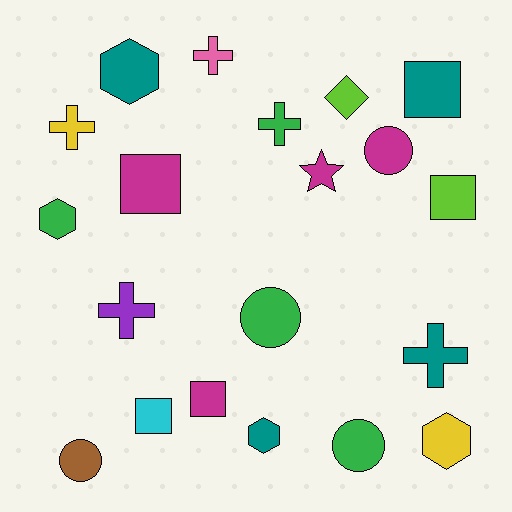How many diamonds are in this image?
There is 1 diamond.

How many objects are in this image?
There are 20 objects.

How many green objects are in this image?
There are 4 green objects.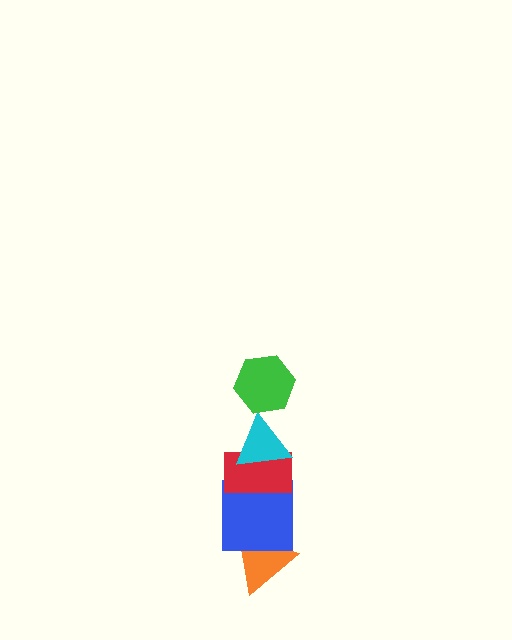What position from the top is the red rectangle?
The red rectangle is 3rd from the top.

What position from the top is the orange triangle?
The orange triangle is 5th from the top.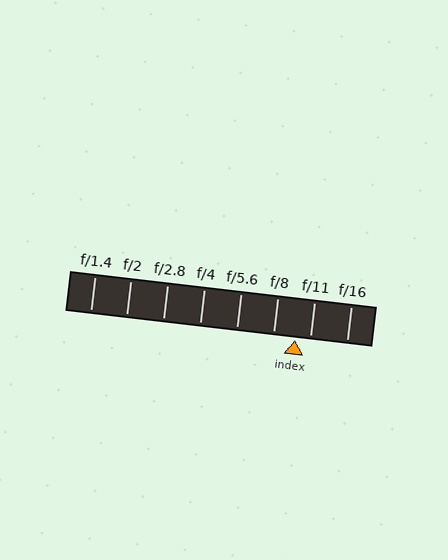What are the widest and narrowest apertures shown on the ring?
The widest aperture shown is f/1.4 and the narrowest is f/16.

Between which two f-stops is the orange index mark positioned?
The index mark is between f/8 and f/11.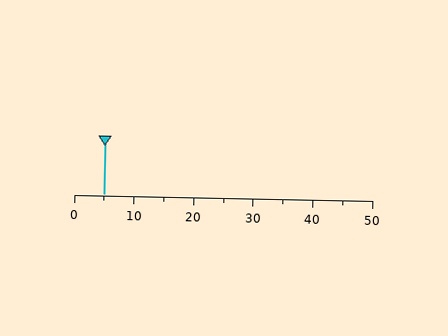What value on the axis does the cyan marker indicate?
The marker indicates approximately 5.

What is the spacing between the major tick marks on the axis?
The major ticks are spaced 10 apart.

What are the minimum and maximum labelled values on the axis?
The axis runs from 0 to 50.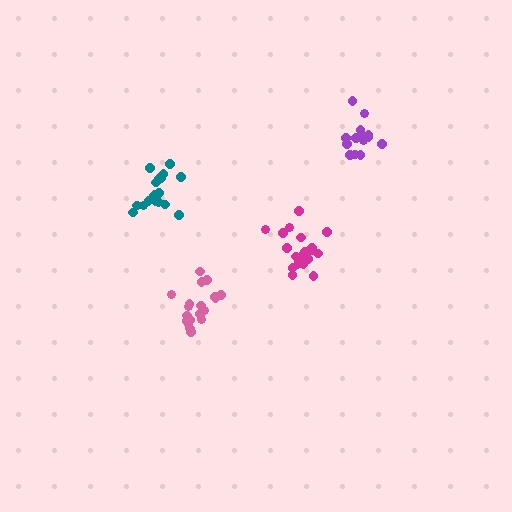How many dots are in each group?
Group 1: 20 dots, Group 2: 15 dots, Group 3: 19 dots, Group 4: 20 dots (74 total).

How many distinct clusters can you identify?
There are 4 distinct clusters.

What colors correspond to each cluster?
The clusters are colored: pink, purple, teal, magenta.